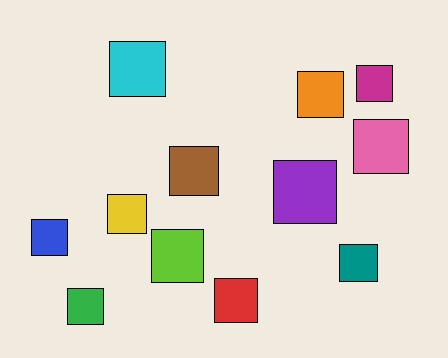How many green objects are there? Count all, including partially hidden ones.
There is 1 green object.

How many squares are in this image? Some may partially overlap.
There are 12 squares.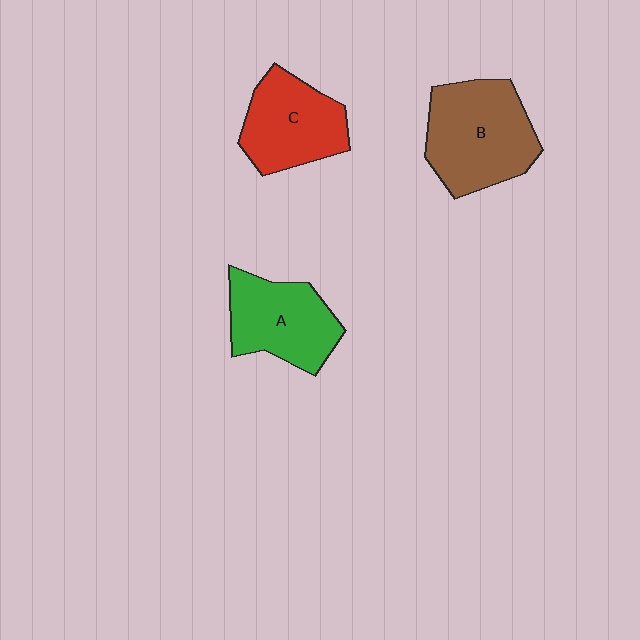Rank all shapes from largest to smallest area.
From largest to smallest: B (brown), C (red), A (green).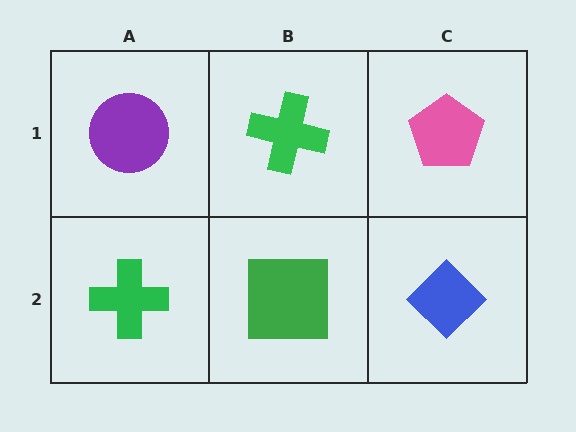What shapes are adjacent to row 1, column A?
A green cross (row 2, column A), a green cross (row 1, column B).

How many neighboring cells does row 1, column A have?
2.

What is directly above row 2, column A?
A purple circle.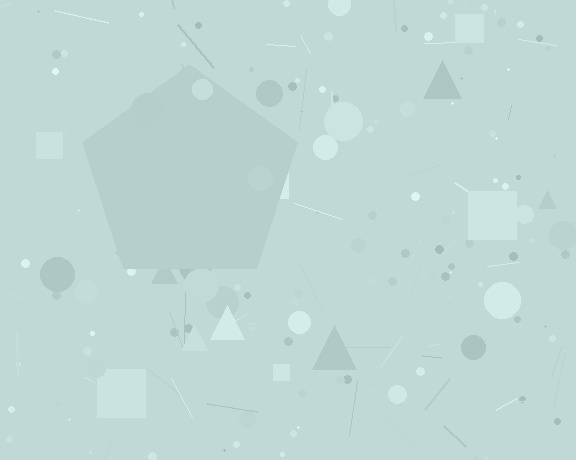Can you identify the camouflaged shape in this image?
The camouflaged shape is a pentagon.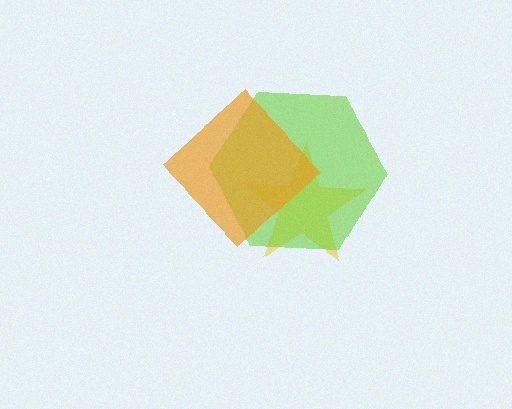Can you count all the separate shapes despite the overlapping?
Yes, there are 3 separate shapes.